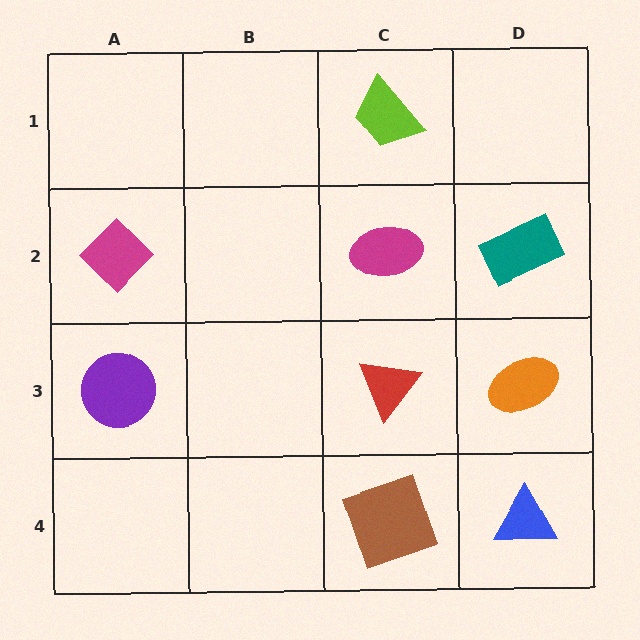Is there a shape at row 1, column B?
No, that cell is empty.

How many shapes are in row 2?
3 shapes.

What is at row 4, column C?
A brown square.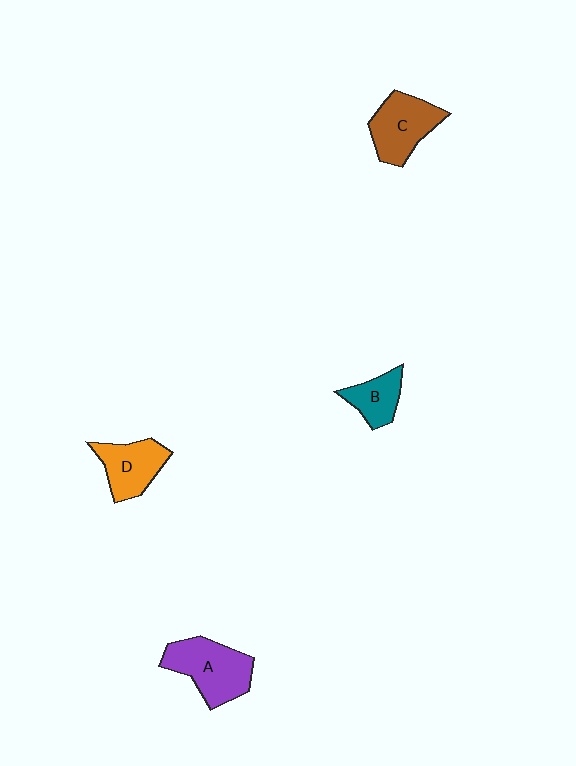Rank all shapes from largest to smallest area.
From largest to smallest: A (purple), C (brown), D (orange), B (teal).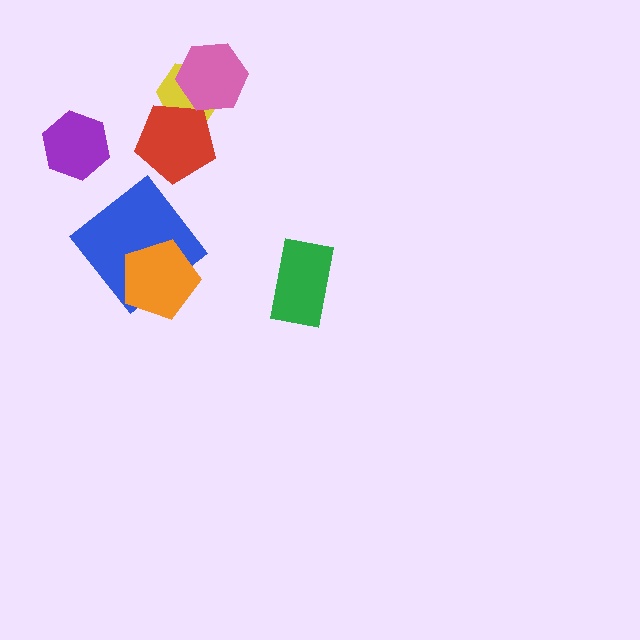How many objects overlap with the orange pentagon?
1 object overlaps with the orange pentagon.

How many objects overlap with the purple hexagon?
0 objects overlap with the purple hexagon.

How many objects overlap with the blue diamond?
1 object overlaps with the blue diamond.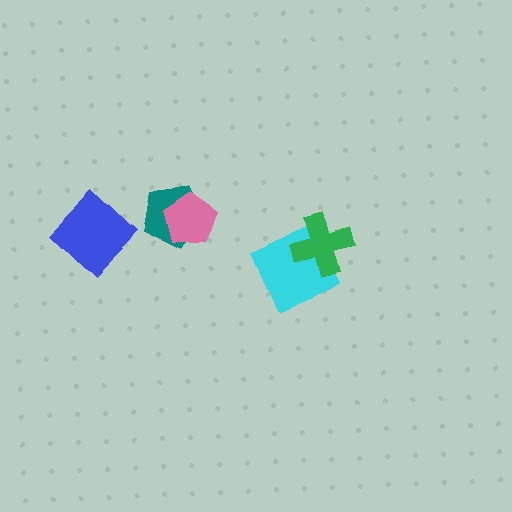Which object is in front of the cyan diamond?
The green cross is in front of the cyan diamond.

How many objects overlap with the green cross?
1 object overlaps with the green cross.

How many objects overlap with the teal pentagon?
1 object overlaps with the teal pentagon.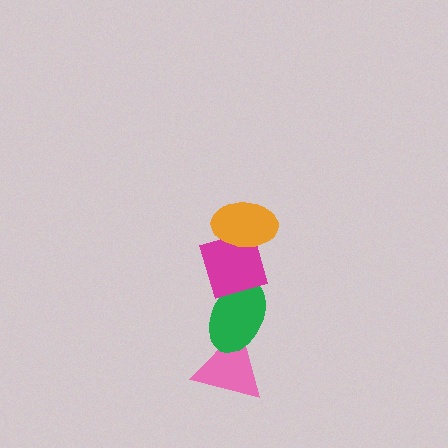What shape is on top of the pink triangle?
The green ellipse is on top of the pink triangle.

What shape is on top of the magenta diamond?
The orange ellipse is on top of the magenta diamond.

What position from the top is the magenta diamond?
The magenta diamond is 2nd from the top.